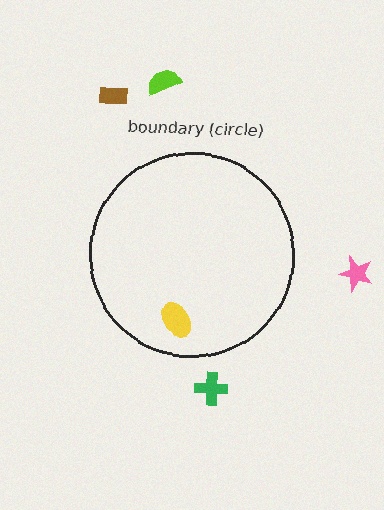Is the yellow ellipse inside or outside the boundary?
Inside.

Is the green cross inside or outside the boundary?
Outside.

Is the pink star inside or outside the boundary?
Outside.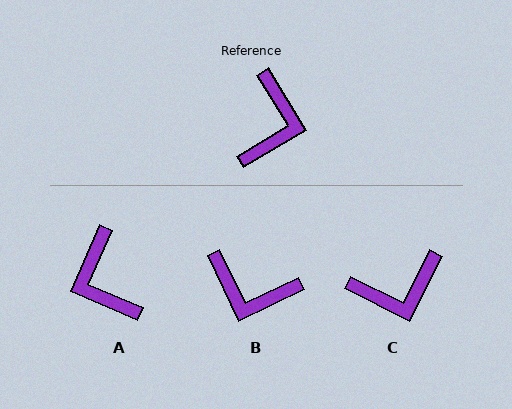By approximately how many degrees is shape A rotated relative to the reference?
Approximately 144 degrees clockwise.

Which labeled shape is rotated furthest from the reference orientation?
A, about 144 degrees away.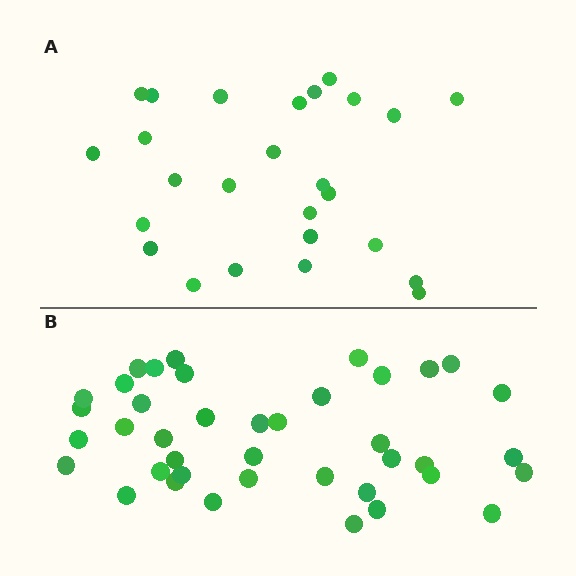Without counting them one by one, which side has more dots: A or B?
Region B (the bottom region) has more dots.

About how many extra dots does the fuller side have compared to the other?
Region B has approximately 15 more dots than region A.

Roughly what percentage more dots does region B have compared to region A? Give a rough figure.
About 55% more.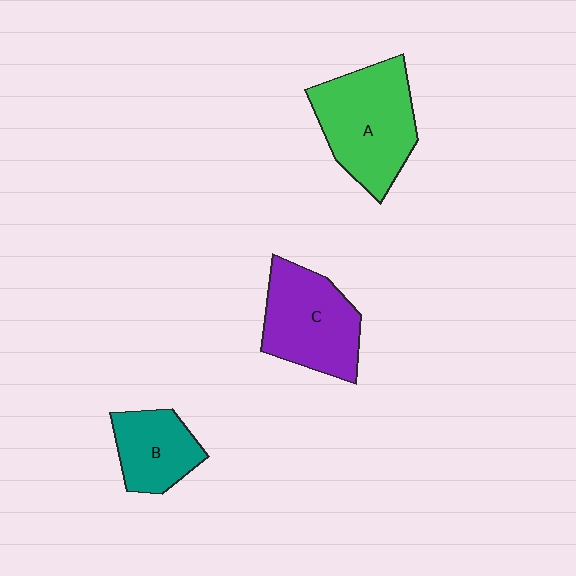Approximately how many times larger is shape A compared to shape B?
Approximately 1.7 times.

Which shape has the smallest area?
Shape B (teal).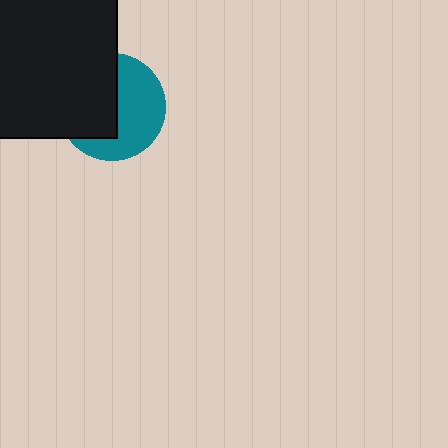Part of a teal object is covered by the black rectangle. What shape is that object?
It is a circle.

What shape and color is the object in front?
The object in front is a black rectangle.